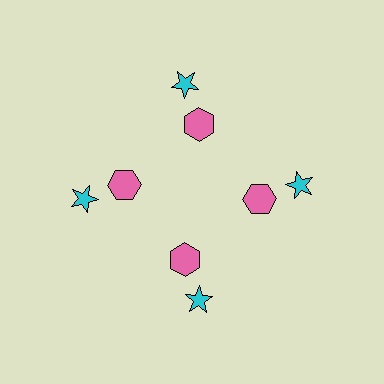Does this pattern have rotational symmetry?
Yes, this pattern has 4-fold rotational symmetry. It looks the same after rotating 90 degrees around the center.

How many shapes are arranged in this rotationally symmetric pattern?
There are 8 shapes, arranged in 4 groups of 2.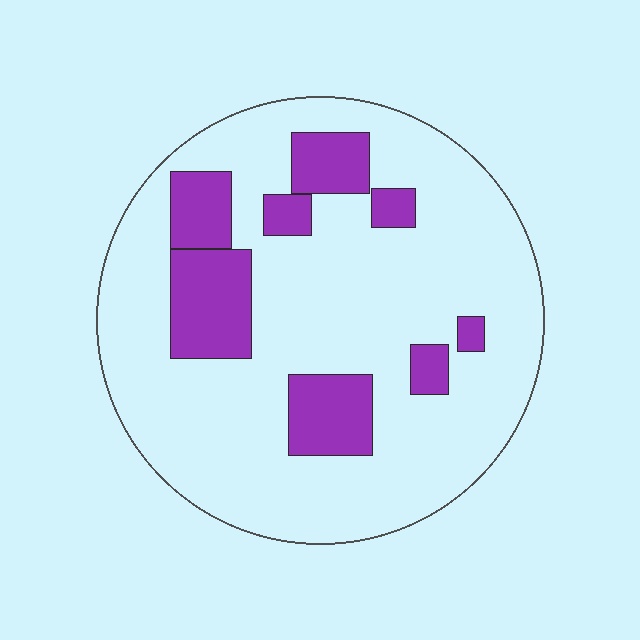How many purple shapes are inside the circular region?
8.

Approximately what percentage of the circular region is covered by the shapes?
Approximately 20%.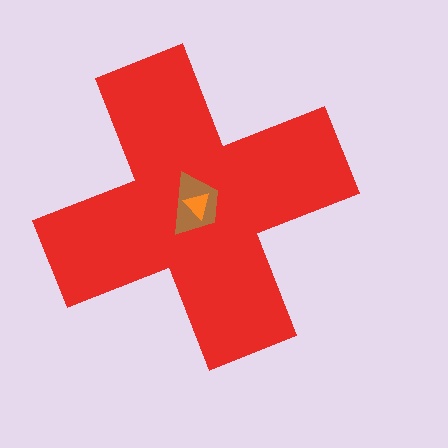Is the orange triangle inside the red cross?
Yes.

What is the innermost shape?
The orange triangle.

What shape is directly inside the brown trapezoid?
The orange triangle.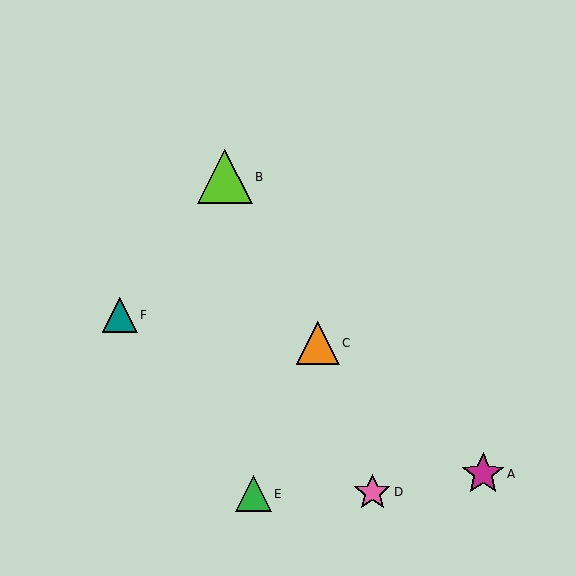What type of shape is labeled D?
Shape D is a pink star.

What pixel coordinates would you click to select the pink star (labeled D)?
Click at (372, 492) to select the pink star D.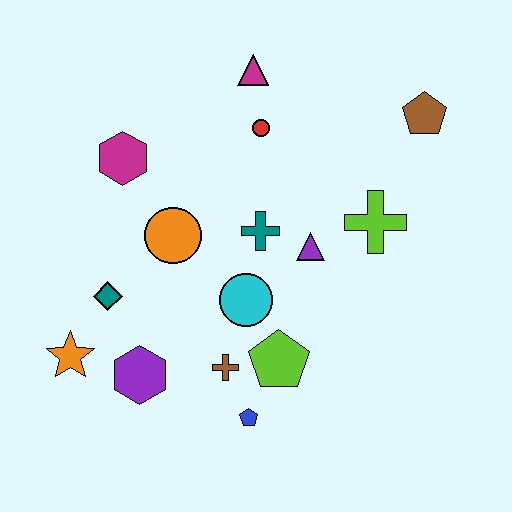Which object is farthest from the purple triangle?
The orange star is farthest from the purple triangle.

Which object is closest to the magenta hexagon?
The orange circle is closest to the magenta hexagon.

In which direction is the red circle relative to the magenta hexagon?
The red circle is to the right of the magenta hexagon.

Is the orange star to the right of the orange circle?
No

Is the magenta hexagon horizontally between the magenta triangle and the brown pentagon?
No